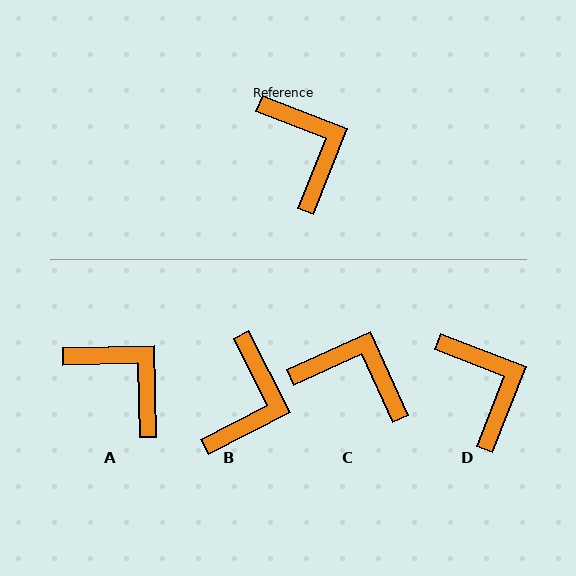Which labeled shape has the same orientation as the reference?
D.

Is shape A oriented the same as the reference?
No, it is off by about 23 degrees.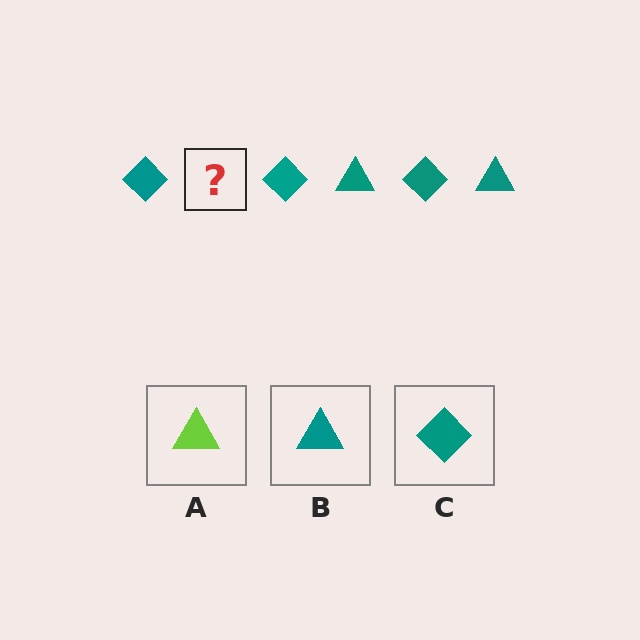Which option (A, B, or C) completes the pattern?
B.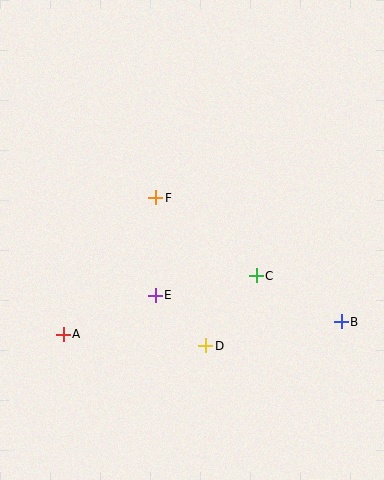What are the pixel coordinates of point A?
Point A is at (63, 334).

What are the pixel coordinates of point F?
Point F is at (156, 198).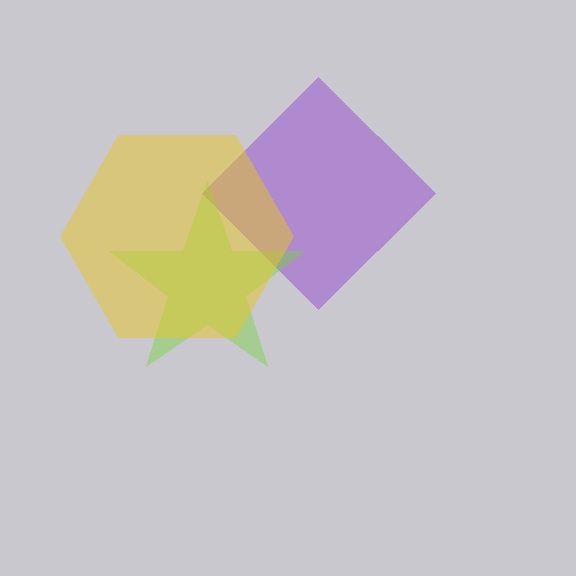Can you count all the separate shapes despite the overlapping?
Yes, there are 3 separate shapes.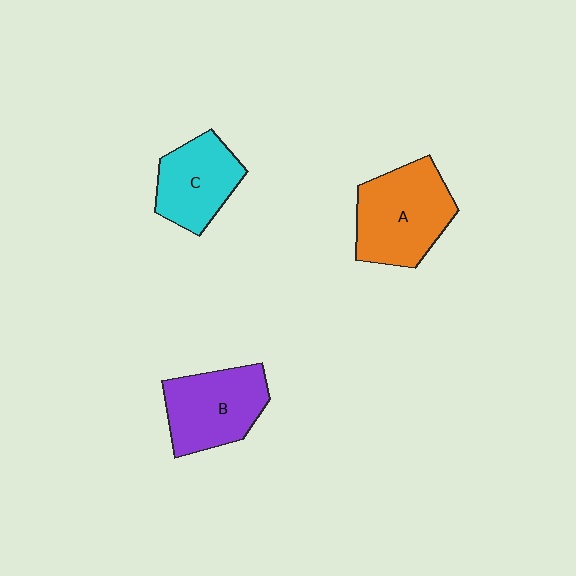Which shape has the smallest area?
Shape C (cyan).